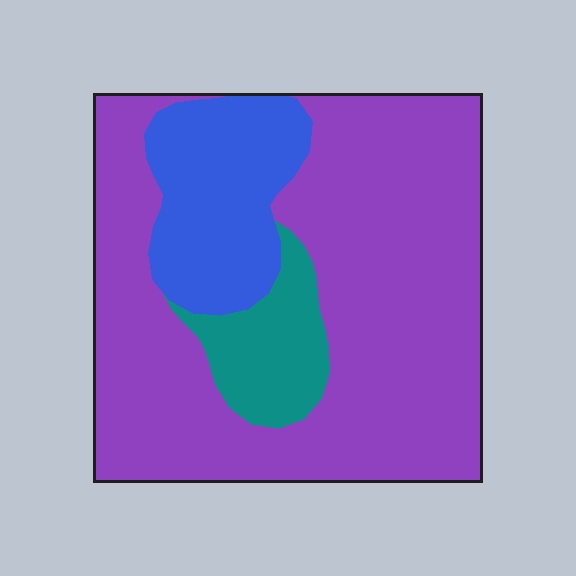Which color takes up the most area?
Purple, at roughly 70%.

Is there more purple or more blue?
Purple.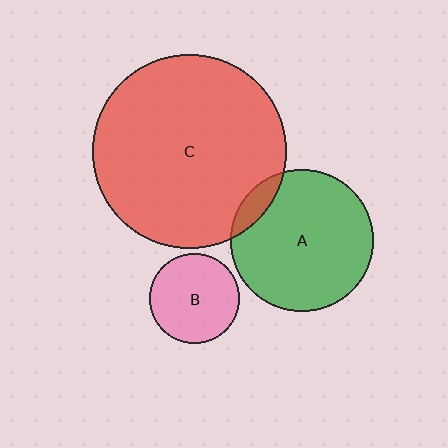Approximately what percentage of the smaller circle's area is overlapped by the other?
Approximately 10%.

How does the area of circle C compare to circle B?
Approximately 4.6 times.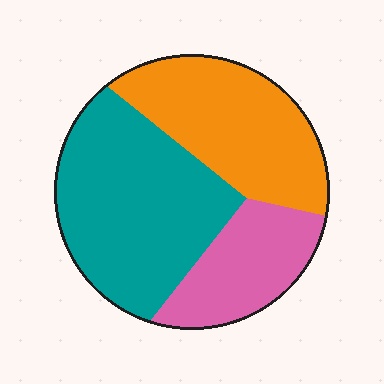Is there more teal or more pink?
Teal.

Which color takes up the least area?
Pink, at roughly 20%.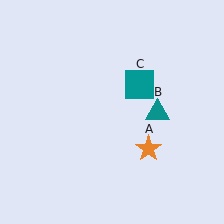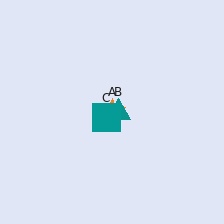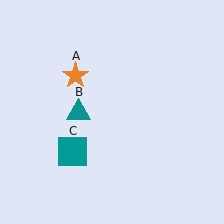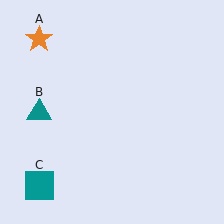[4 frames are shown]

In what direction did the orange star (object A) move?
The orange star (object A) moved up and to the left.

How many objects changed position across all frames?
3 objects changed position: orange star (object A), teal triangle (object B), teal square (object C).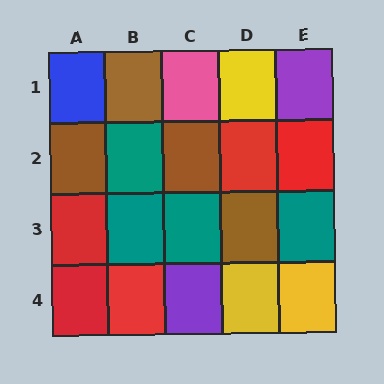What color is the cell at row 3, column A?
Red.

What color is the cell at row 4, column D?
Yellow.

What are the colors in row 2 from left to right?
Brown, teal, brown, red, red.